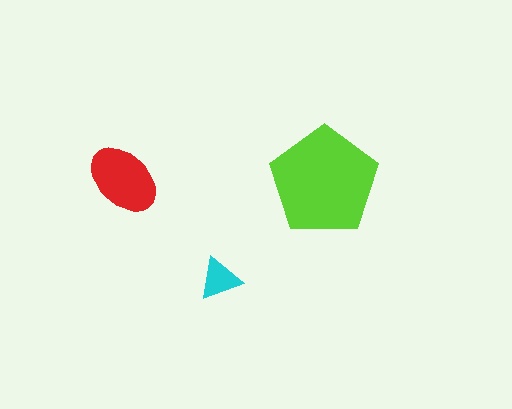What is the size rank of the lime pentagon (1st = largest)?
1st.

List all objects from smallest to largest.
The cyan triangle, the red ellipse, the lime pentagon.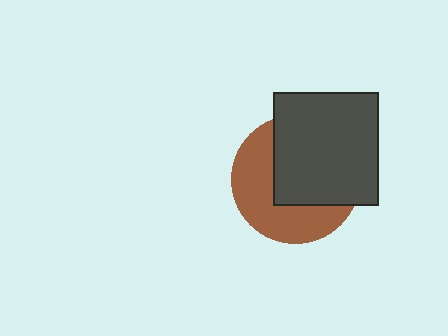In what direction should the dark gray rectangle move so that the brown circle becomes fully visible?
The dark gray rectangle should move toward the upper-right. That is the shortest direction to clear the overlap and leave the brown circle fully visible.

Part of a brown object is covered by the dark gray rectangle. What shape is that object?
It is a circle.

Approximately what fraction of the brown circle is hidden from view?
Roughly 53% of the brown circle is hidden behind the dark gray rectangle.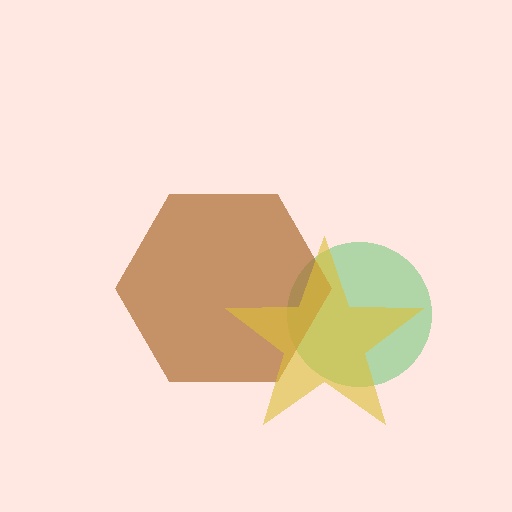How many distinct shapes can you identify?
There are 3 distinct shapes: a green circle, a brown hexagon, a yellow star.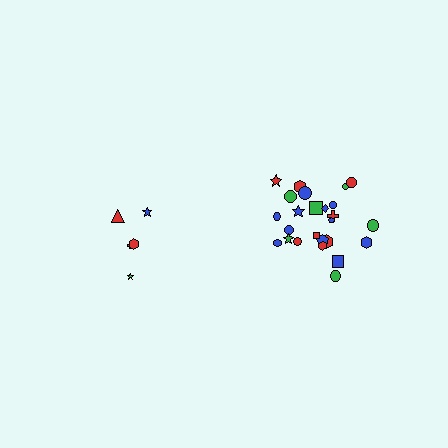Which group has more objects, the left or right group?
The right group.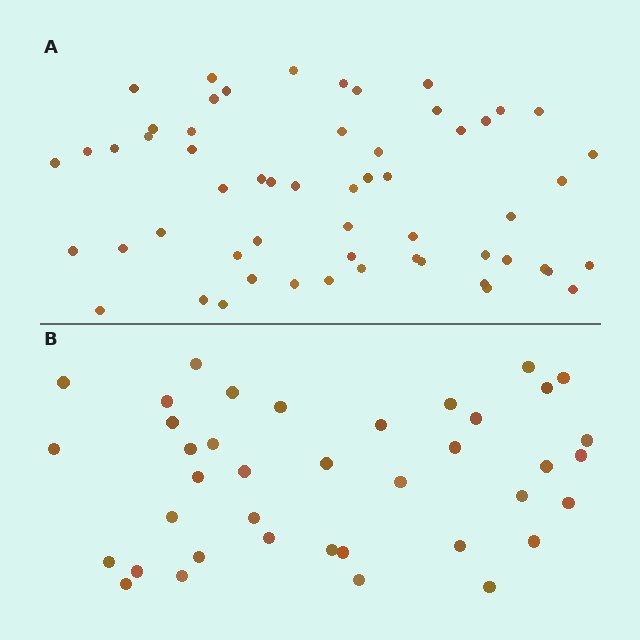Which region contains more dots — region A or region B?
Region A (the top region) has more dots.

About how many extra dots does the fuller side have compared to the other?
Region A has approximately 20 more dots than region B.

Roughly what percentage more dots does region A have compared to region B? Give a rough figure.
About 45% more.